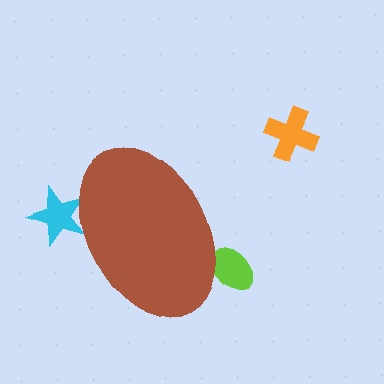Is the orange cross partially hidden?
No, the orange cross is fully visible.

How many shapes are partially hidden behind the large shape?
2 shapes are partially hidden.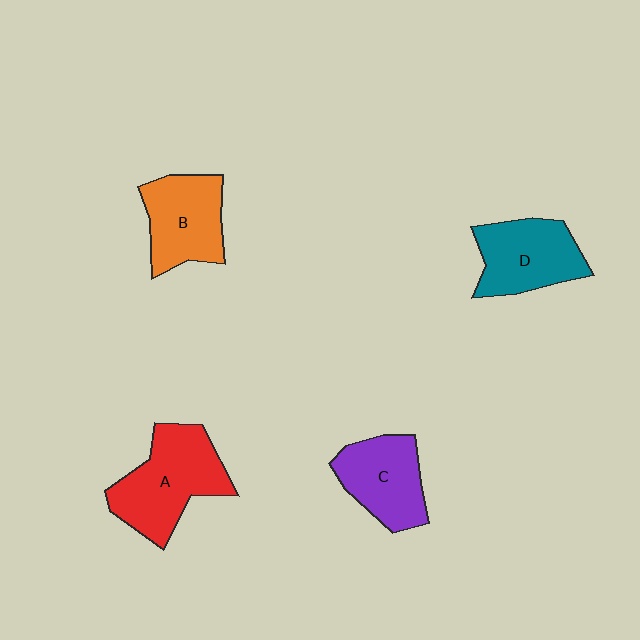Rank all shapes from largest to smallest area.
From largest to smallest: A (red), D (teal), B (orange), C (purple).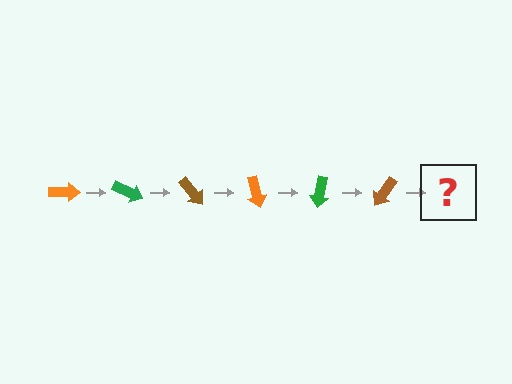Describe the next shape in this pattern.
It should be an orange arrow, rotated 150 degrees from the start.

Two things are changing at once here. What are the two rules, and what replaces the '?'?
The two rules are that it rotates 25 degrees each step and the color cycles through orange, green, and brown. The '?' should be an orange arrow, rotated 150 degrees from the start.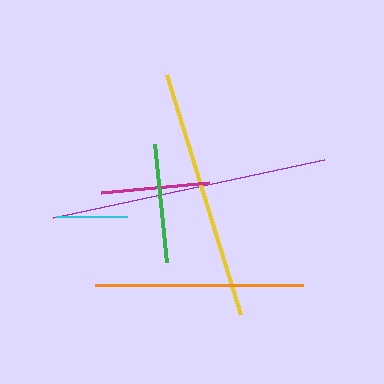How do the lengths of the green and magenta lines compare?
The green and magenta lines are approximately the same length.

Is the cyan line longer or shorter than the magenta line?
The magenta line is longer than the cyan line.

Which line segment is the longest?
The purple line is the longest at approximately 277 pixels.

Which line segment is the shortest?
The cyan line is the shortest at approximately 70 pixels.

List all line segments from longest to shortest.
From longest to shortest: purple, yellow, orange, green, magenta, cyan.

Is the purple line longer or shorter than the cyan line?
The purple line is longer than the cyan line.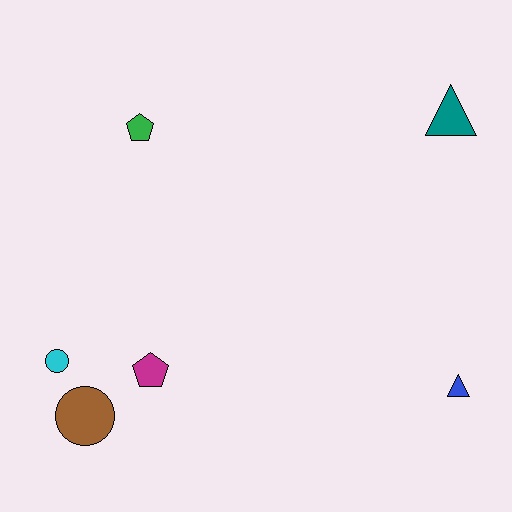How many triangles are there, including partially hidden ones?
There are 2 triangles.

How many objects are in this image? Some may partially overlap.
There are 6 objects.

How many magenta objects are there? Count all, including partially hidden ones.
There is 1 magenta object.